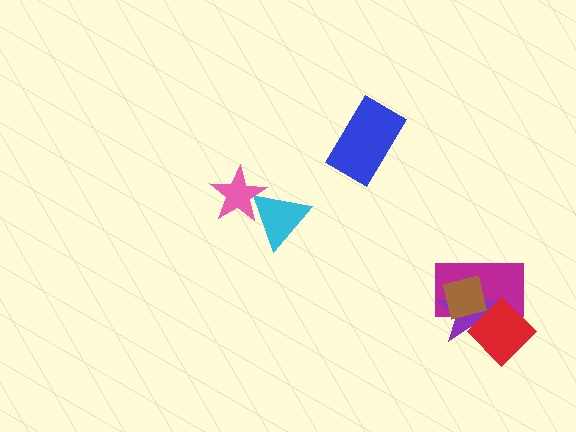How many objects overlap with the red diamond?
3 objects overlap with the red diamond.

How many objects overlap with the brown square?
3 objects overlap with the brown square.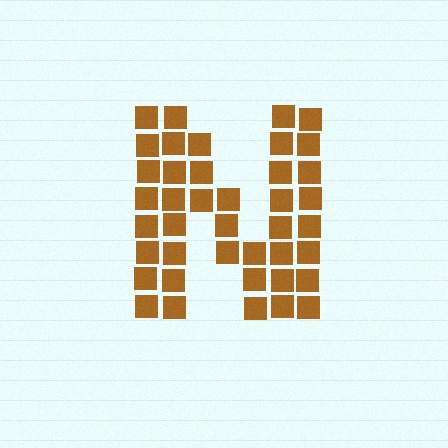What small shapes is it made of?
It is made of small squares.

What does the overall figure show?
The overall figure shows the letter N.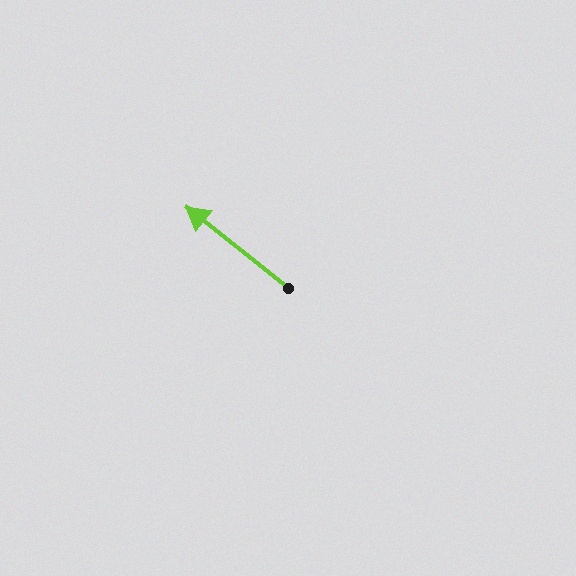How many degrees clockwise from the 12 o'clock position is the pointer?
Approximately 309 degrees.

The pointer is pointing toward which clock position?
Roughly 10 o'clock.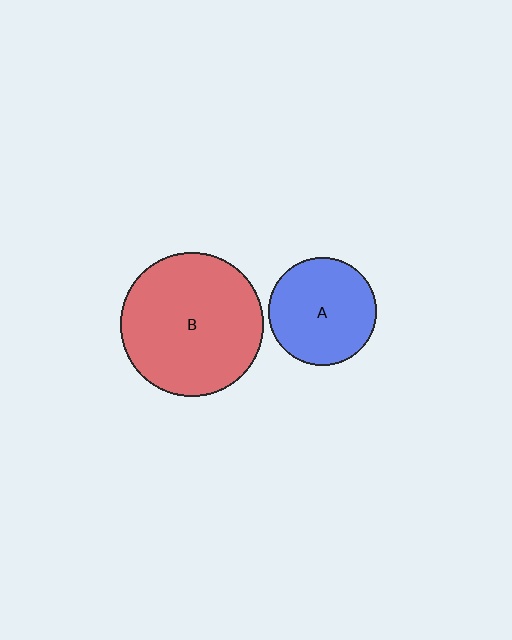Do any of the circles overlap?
No, none of the circles overlap.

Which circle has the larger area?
Circle B (red).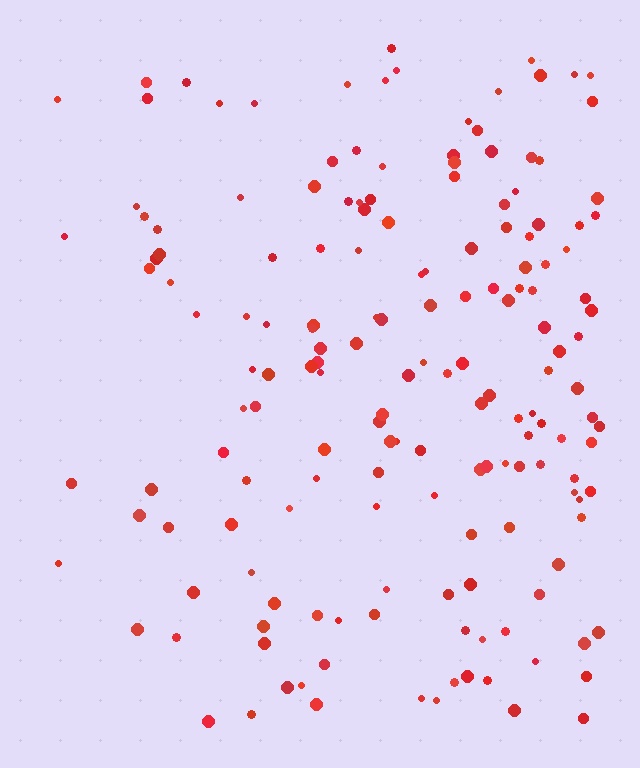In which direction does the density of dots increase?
From left to right, with the right side densest.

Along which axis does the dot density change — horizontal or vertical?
Horizontal.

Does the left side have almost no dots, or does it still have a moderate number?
Still a moderate number, just noticeably fewer than the right.